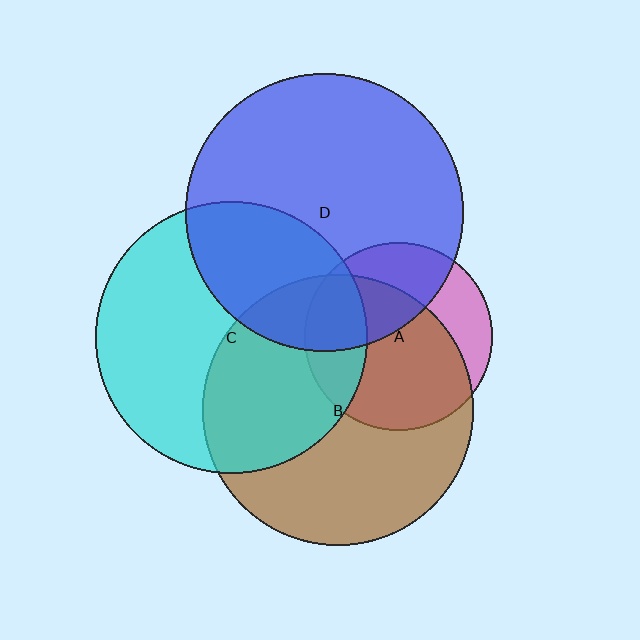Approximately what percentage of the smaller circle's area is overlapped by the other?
Approximately 15%.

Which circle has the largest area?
Circle D (blue).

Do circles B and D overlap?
Yes.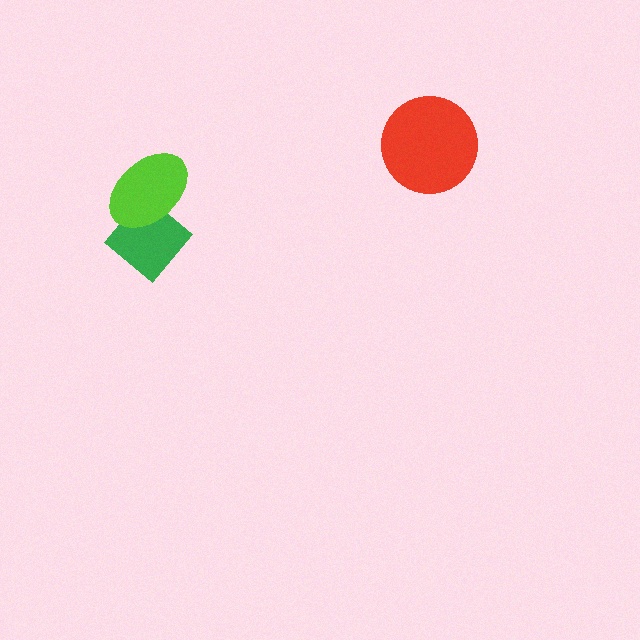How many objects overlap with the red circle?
0 objects overlap with the red circle.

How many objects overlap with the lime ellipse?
1 object overlaps with the lime ellipse.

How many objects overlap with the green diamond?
1 object overlaps with the green diamond.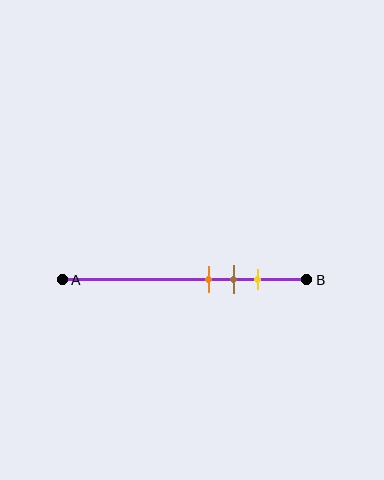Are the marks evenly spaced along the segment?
Yes, the marks are approximately evenly spaced.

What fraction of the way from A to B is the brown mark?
The brown mark is approximately 70% (0.7) of the way from A to B.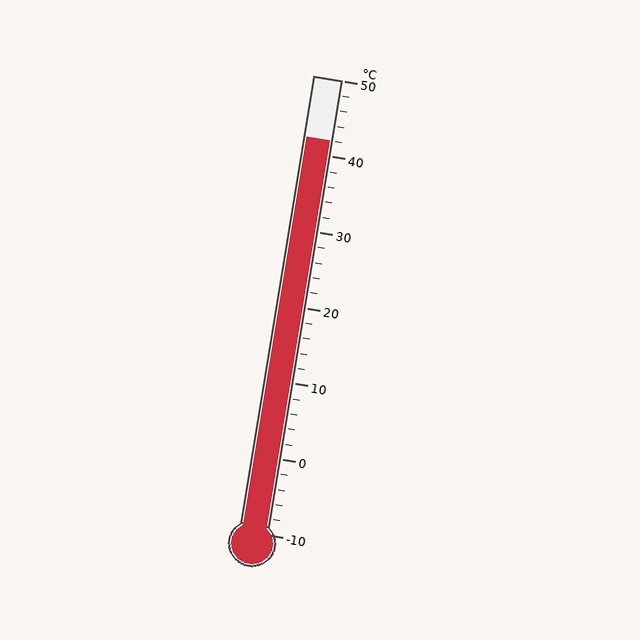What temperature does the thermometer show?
The thermometer shows approximately 42°C.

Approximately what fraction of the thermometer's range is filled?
The thermometer is filled to approximately 85% of its range.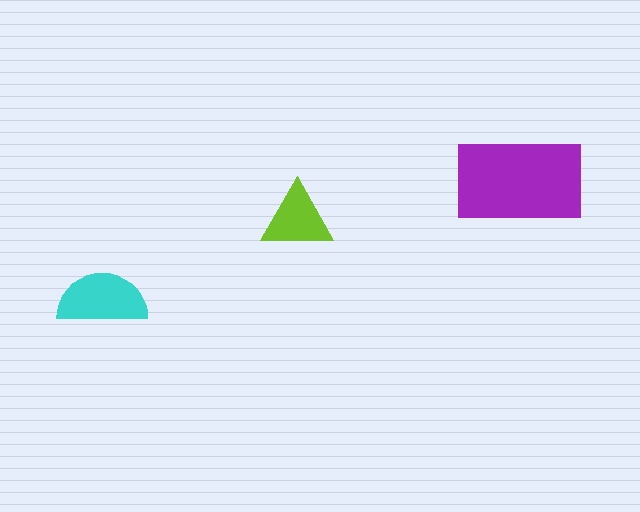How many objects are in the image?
There are 3 objects in the image.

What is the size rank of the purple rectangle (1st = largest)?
1st.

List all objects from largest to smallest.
The purple rectangle, the cyan semicircle, the lime triangle.